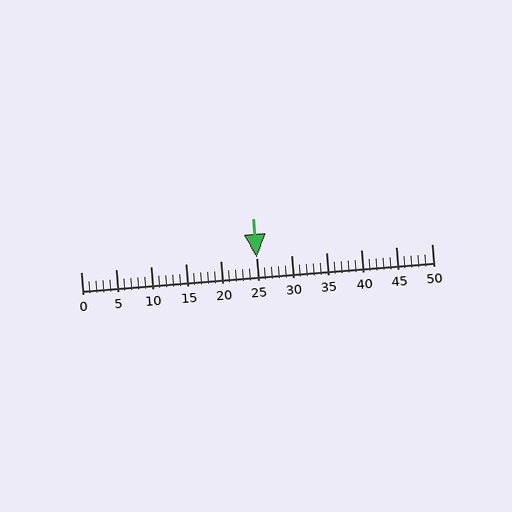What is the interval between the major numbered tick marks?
The major tick marks are spaced 5 units apart.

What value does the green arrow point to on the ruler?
The green arrow points to approximately 25.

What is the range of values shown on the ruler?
The ruler shows values from 0 to 50.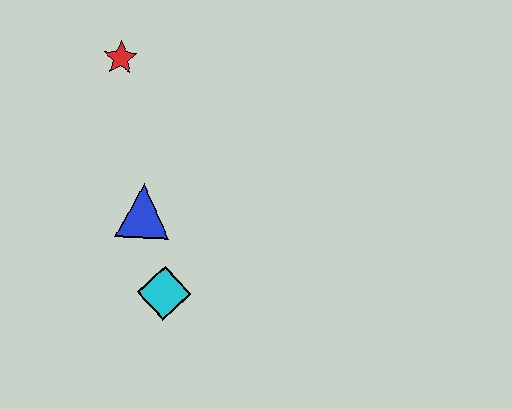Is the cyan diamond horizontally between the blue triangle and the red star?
No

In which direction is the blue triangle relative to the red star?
The blue triangle is below the red star.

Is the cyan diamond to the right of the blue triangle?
Yes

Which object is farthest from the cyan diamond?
The red star is farthest from the cyan diamond.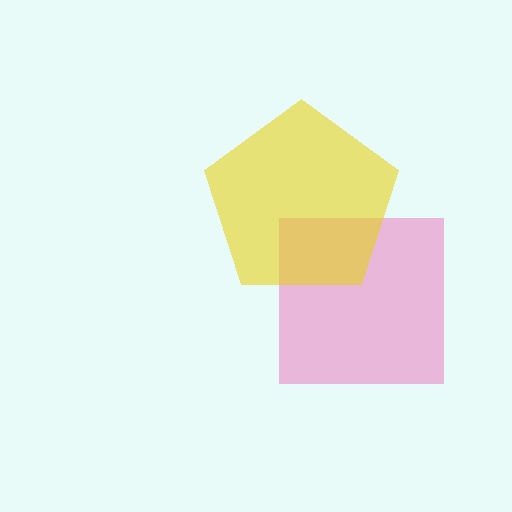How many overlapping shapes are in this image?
There are 2 overlapping shapes in the image.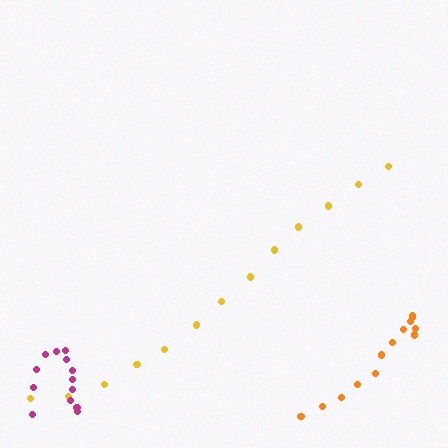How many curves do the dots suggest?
There are 3 distinct paths.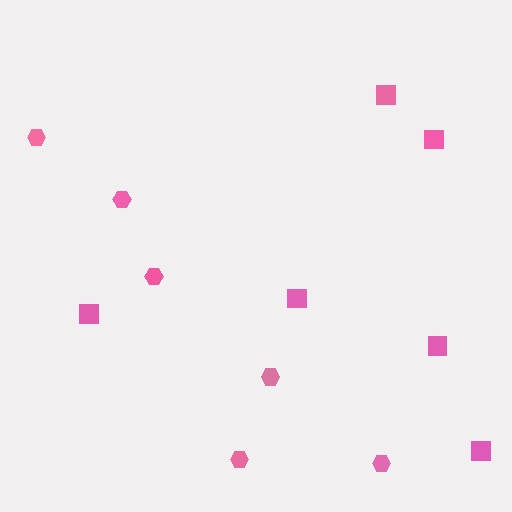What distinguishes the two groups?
There are 2 groups: one group of hexagons (6) and one group of squares (6).